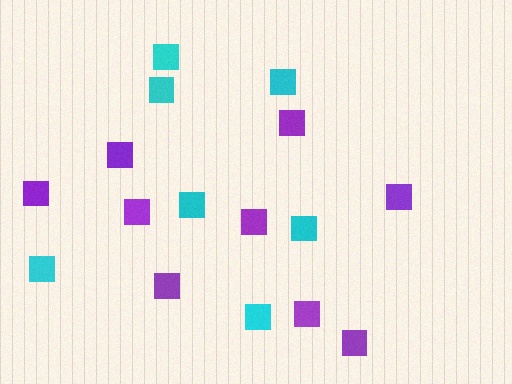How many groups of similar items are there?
There are 2 groups: one group of cyan squares (7) and one group of purple squares (9).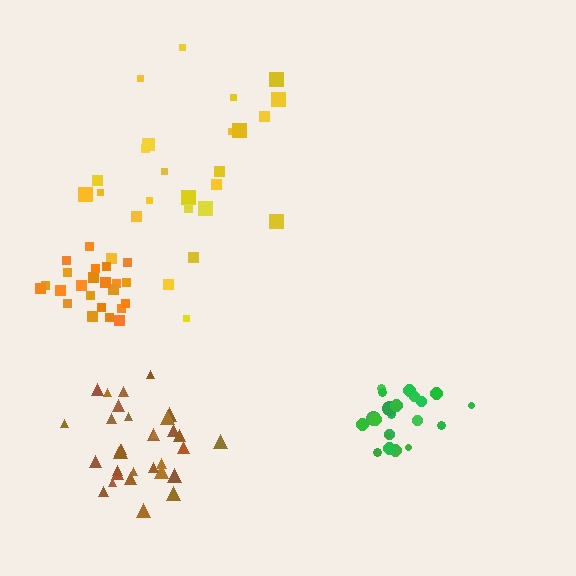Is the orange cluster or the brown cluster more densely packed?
Brown.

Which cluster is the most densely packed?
Brown.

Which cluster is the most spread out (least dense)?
Yellow.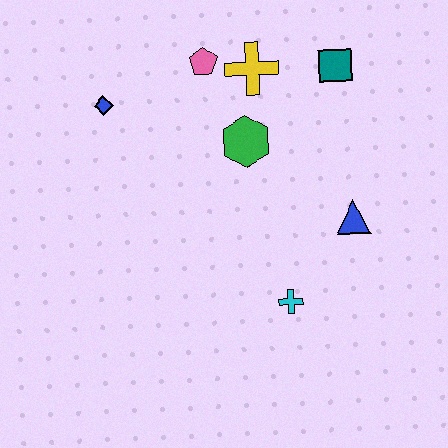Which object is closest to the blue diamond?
The pink pentagon is closest to the blue diamond.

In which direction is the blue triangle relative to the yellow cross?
The blue triangle is below the yellow cross.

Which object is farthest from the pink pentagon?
The cyan cross is farthest from the pink pentagon.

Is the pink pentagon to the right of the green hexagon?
No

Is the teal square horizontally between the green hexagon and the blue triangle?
Yes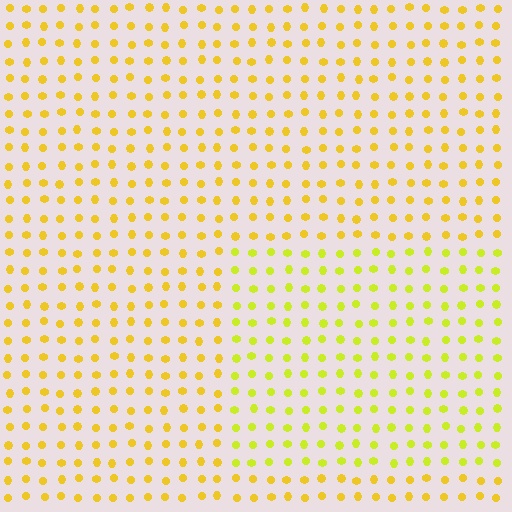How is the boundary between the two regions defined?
The boundary is defined purely by a slight shift in hue (about 23 degrees). Spacing, size, and orientation are identical on both sides.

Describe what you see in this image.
The image is filled with small yellow elements in a uniform arrangement. A rectangle-shaped region is visible where the elements are tinted to a slightly different hue, forming a subtle color boundary.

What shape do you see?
I see a rectangle.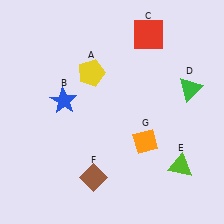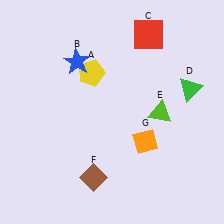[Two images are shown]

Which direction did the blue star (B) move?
The blue star (B) moved up.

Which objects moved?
The objects that moved are: the blue star (B), the lime triangle (E).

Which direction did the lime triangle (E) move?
The lime triangle (E) moved up.